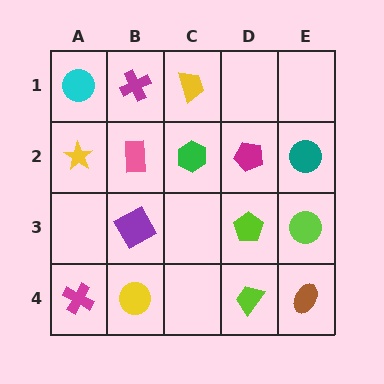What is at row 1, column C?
A yellow trapezoid.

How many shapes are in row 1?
3 shapes.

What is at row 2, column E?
A teal circle.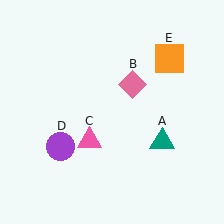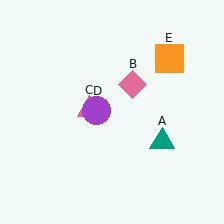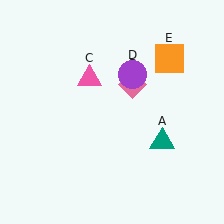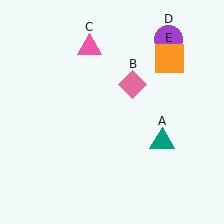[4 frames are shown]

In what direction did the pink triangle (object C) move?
The pink triangle (object C) moved up.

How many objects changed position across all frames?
2 objects changed position: pink triangle (object C), purple circle (object D).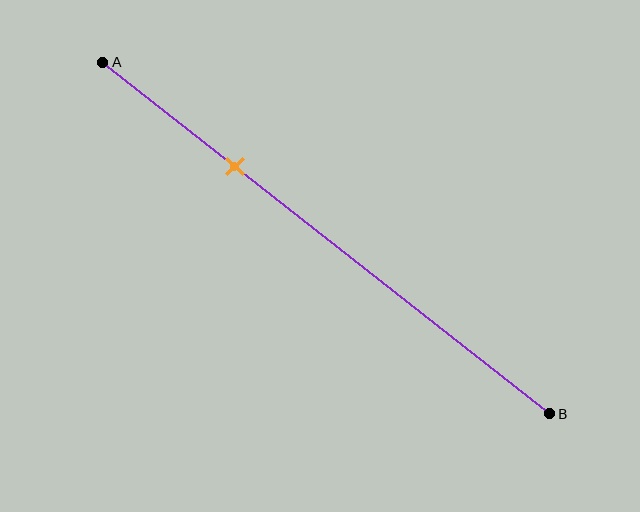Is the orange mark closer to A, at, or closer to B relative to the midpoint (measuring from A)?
The orange mark is closer to point A than the midpoint of segment AB.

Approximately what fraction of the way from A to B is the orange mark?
The orange mark is approximately 30% of the way from A to B.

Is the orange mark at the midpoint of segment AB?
No, the mark is at about 30% from A, not at the 50% midpoint.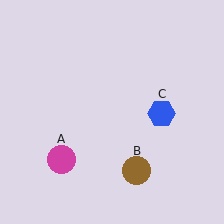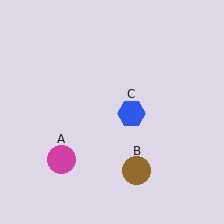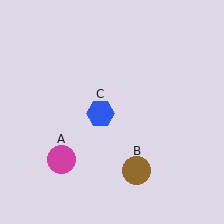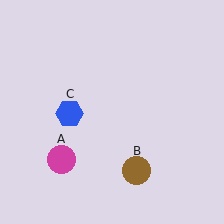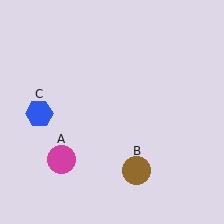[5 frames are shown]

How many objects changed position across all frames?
1 object changed position: blue hexagon (object C).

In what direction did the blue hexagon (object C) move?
The blue hexagon (object C) moved left.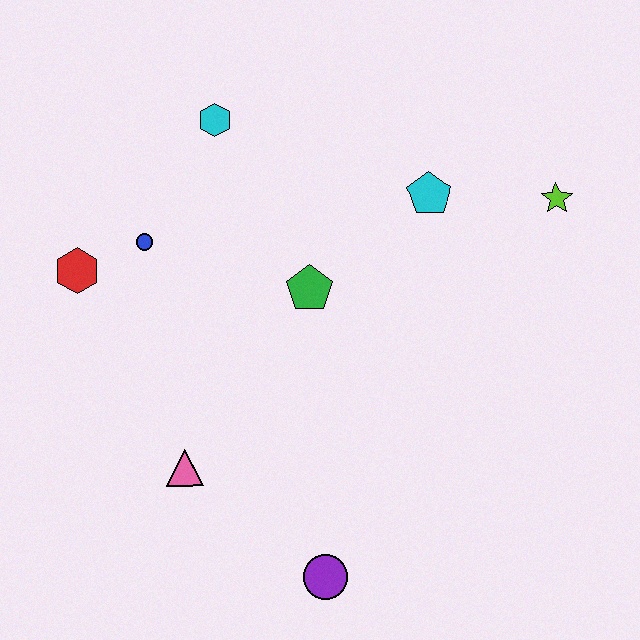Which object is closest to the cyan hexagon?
The blue circle is closest to the cyan hexagon.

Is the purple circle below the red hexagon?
Yes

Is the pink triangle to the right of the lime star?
No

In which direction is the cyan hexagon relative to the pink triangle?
The cyan hexagon is above the pink triangle.